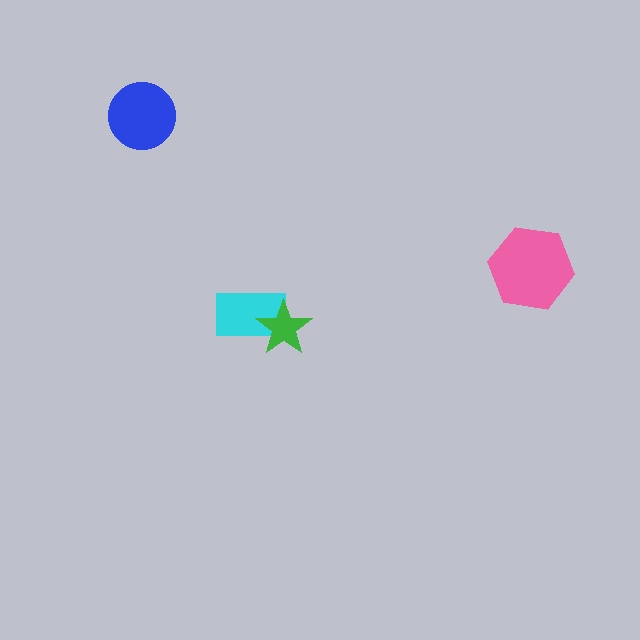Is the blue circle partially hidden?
No, no other shape covers it.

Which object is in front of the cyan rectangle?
The green star is in front of the cyan rectangle.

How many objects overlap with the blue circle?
0 objects overlap with the blue circle.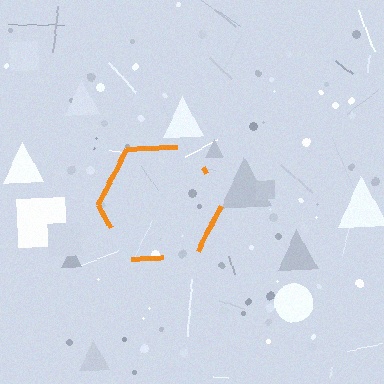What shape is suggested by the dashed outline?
The dashed outline suggests a hexagon.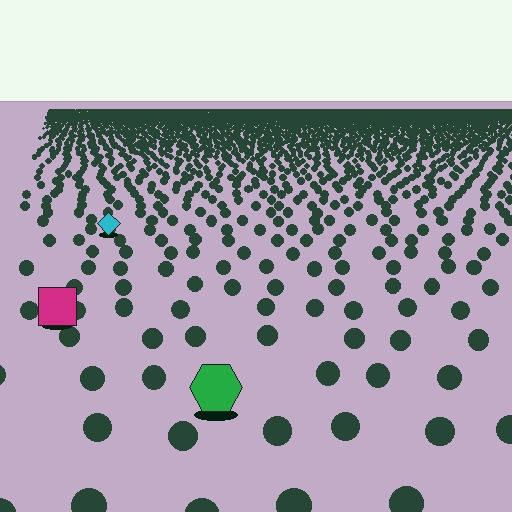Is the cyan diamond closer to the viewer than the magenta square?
No. The magenta square is closer — you can tell from the texture gradient: the ground texture is coarser near it.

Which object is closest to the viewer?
The green hexagon is closest. The texture marks near it are larger and more spread out.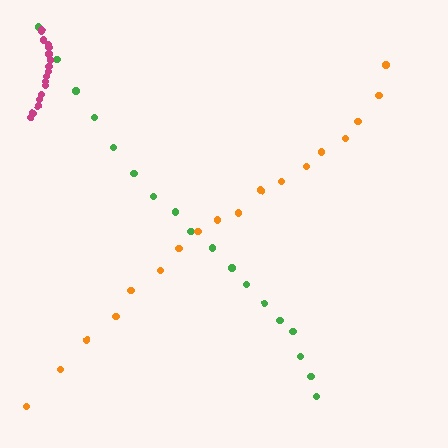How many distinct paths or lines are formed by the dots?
There are 3 distinct paths.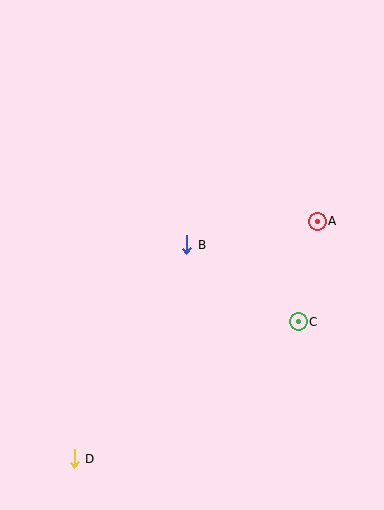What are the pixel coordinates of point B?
Point B is at (187, 245).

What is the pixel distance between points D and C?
The distance between D and C is 262 pixels.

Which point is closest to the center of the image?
Point B at (187, 245) is closest to the center.